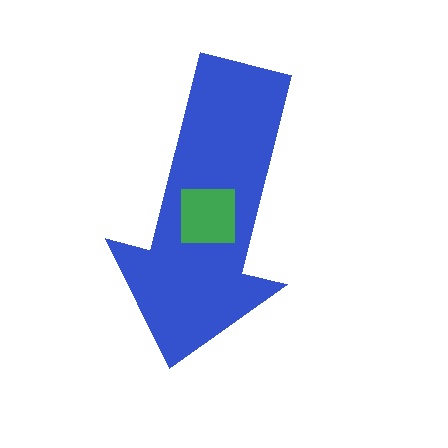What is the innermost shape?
The green square.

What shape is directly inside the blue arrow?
The green square.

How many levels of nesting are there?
2.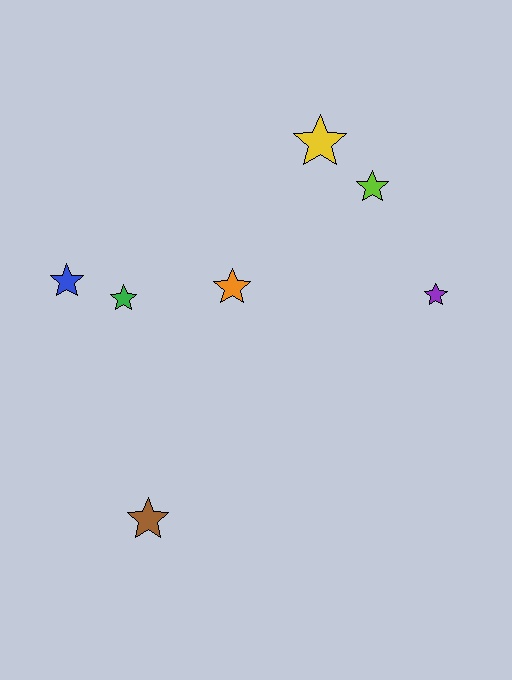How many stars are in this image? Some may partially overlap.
There are 7 stars.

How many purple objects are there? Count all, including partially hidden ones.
There is 1 purple object.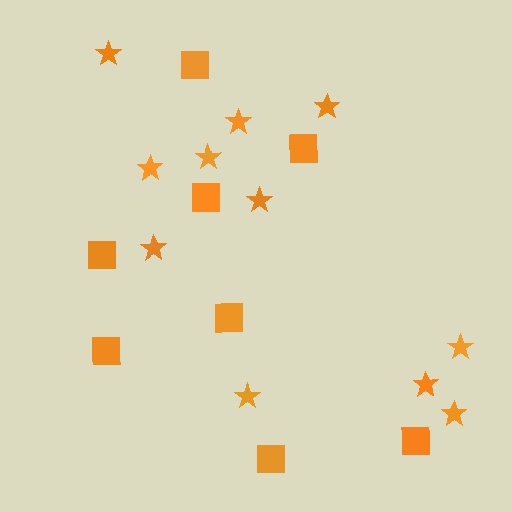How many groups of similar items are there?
There are 2 groups: one group of squares (8) and one group of stars (11).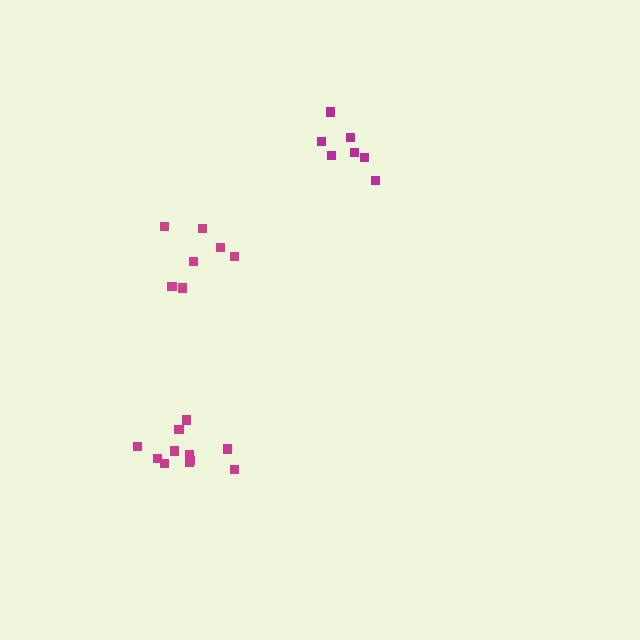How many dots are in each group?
Group 1: 7 dots, Group 2: 7 dots, Group 3: 11 dots (25 total).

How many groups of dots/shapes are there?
There are 3 groups.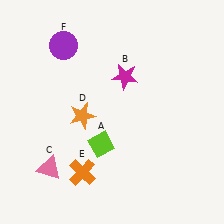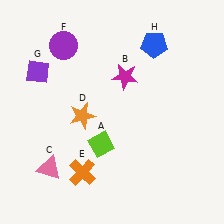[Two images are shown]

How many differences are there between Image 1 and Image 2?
There are 2 differences between the two images.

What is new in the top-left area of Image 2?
A purple diamond (G) was added in the top-left area of Image 2.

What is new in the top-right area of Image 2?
A blue pentagon (H) was added in the top-right area of Image 2.